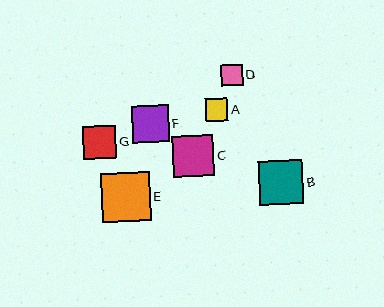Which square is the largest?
Square E is the largest with a size of approximately 49 pixels.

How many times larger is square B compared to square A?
Square B is approximately 1.9 times the size of square A.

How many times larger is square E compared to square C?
Square E is approximately 1.2 times the size of square C.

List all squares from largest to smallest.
From largest to smallest: E, B, C, F, G, A, D.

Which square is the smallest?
Square D is the smallest with a size of approximately 21 pixels.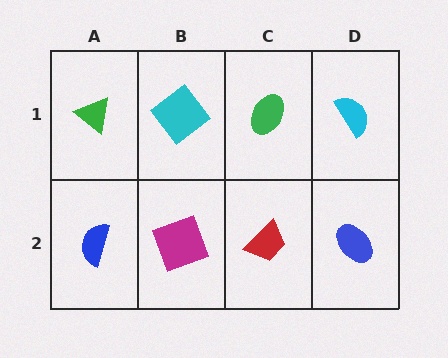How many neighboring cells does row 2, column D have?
2.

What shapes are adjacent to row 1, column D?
A blue ellipse (row 2, column D), a green ellipse (row 1, column C).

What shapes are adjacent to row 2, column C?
A green ellipse (row 1, column C), a magenta square (row 2, column B), a blue ellipse (row 2, column D).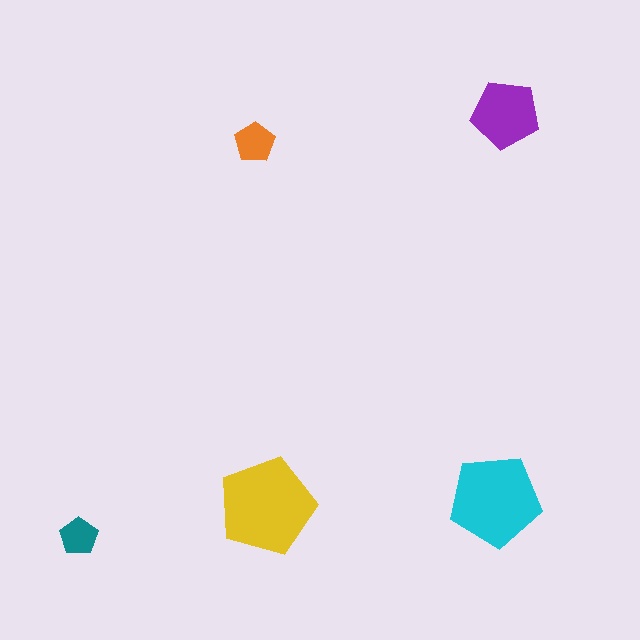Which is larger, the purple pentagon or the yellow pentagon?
The yellow one.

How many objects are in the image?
There are 5 objects in the image.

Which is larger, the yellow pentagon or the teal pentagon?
The yellow one.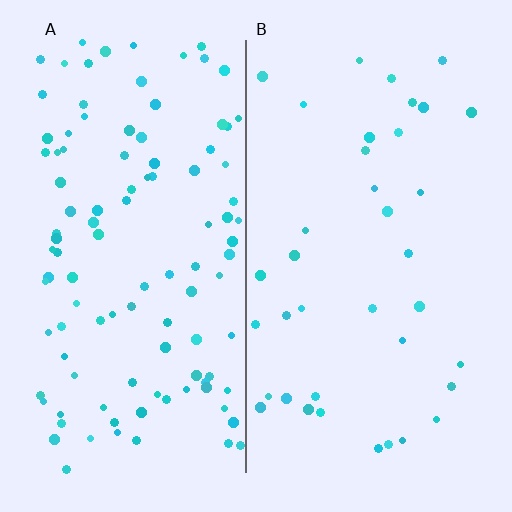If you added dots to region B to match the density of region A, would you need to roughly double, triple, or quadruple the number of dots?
Approximately triple.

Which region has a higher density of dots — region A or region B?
A (the left).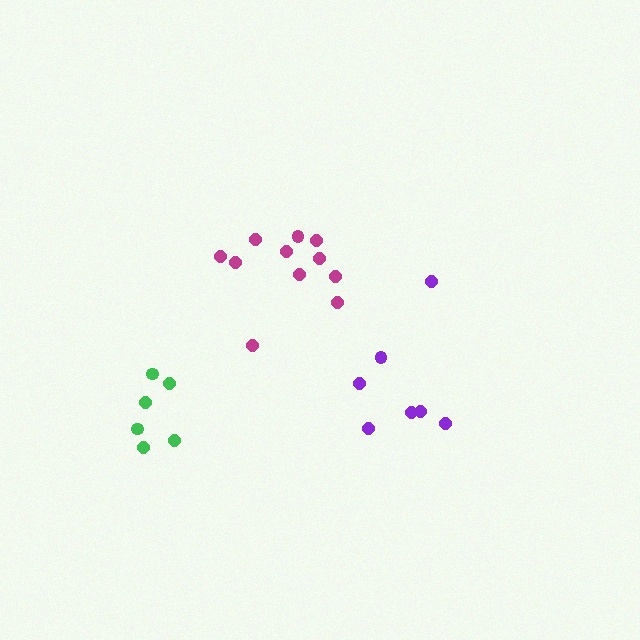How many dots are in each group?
Group 1: 7 dots, Group 2: 6 dots, Group 3: 11 dots (24 total).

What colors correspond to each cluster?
The clusters are colored: purple, green, magenta.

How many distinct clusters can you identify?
There are 3 distinct clusters.